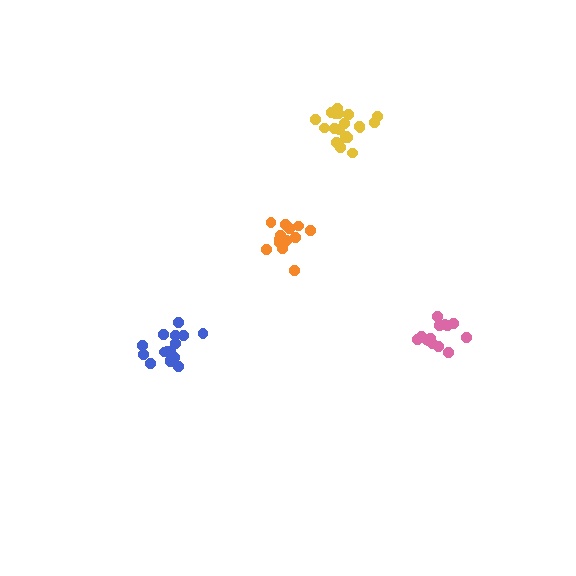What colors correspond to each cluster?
The clusters are colored: orange, blue, yellow, pink.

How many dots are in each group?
Group 1: 14 dots, Group 2: 17 dots, Group 3: 20 dots, Group 4: 14 dots (65 total).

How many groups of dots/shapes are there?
There are 4 groups.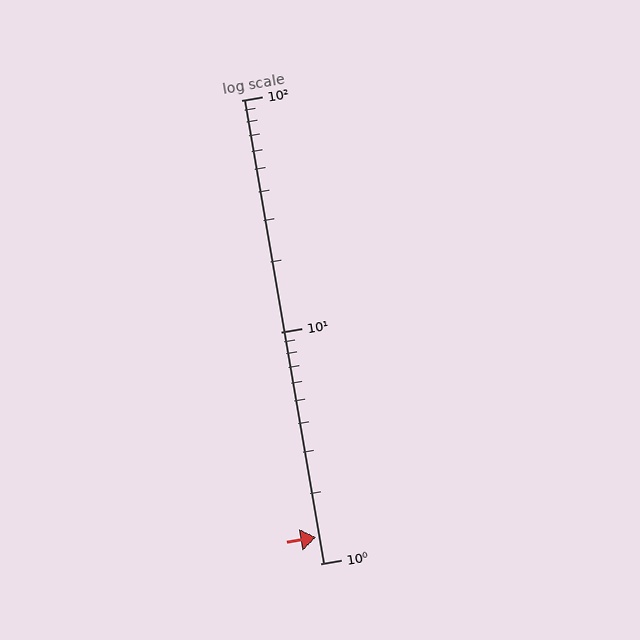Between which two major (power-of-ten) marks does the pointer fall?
The pointer is between 1 and 10.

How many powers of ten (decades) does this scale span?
The scale spans 2 decades, from 1 to 100.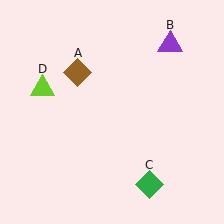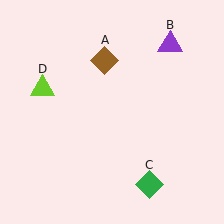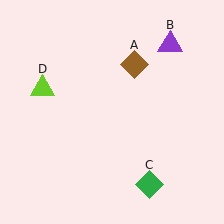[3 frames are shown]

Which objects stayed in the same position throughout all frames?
Purple triangle (object B) and green diamond (object C) and lime triangle (object D) remained stationary.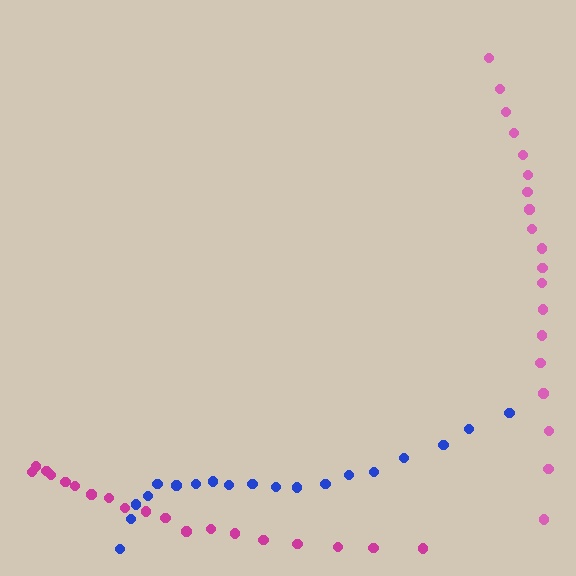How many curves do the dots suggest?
There are 3 distinct paths.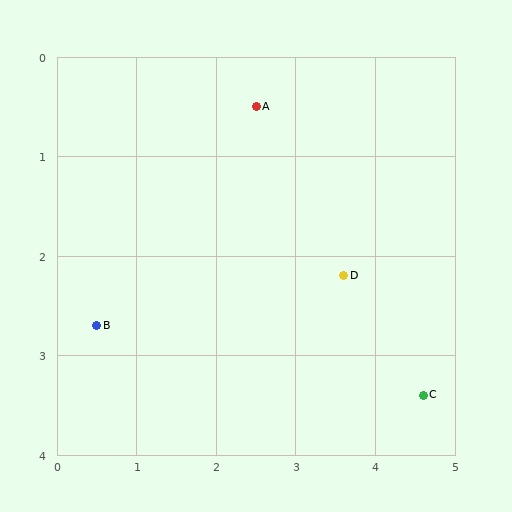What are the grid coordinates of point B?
Point B is at approximately (0.5, 2.7).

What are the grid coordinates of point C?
Point C is at approximately (4.6, 3.4).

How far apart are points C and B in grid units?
Points C and B are about 4.2 grid units apart.